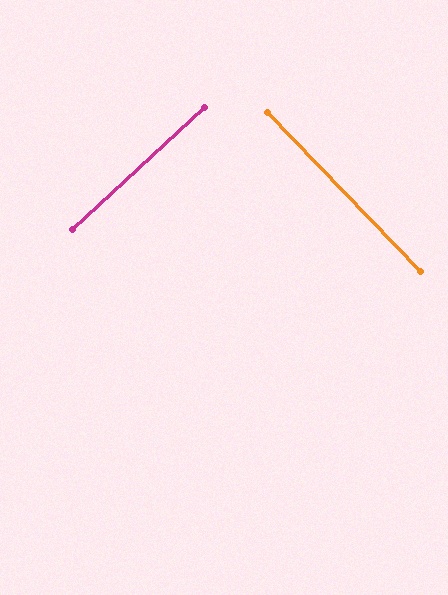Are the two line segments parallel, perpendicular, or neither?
Perpendicular — they meet at approximately 89°.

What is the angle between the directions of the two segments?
Approximately 89 degrees.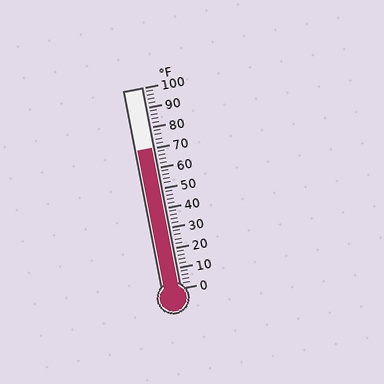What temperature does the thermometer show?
The thermometer shows approximately 70°F.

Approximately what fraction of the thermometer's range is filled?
The thermometer is filled to approximately 70% of its range.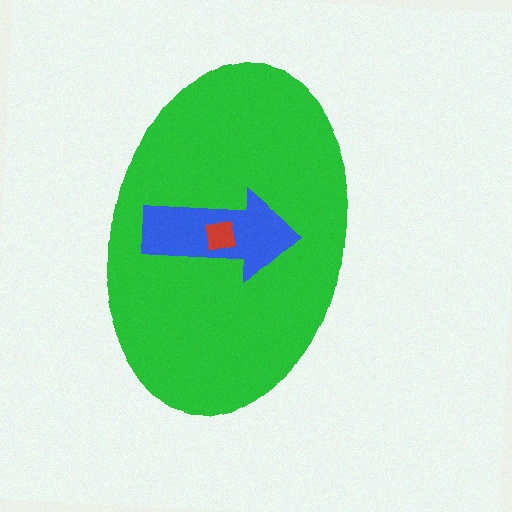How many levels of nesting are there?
3.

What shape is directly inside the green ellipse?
The blue arrow.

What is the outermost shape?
The green ellipse.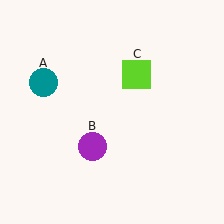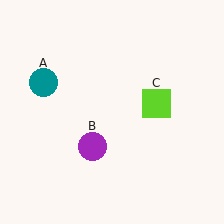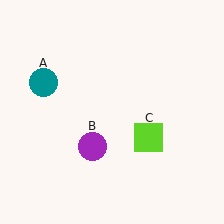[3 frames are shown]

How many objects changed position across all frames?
1 object changed position: lime square (object C).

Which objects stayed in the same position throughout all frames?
Teal circle (object A) and purple circle (object B) remained stationary.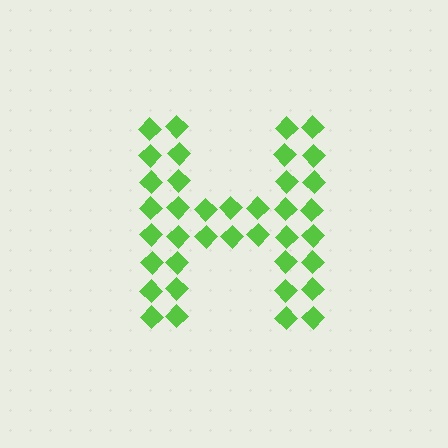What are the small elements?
The small elements are diamonds.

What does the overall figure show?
The overall figure shows the letter H.